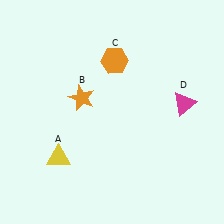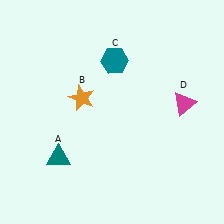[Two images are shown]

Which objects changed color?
A changed from yellow to teal. C changed from orange to teal.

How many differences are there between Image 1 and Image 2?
There are 2 differences between the two images.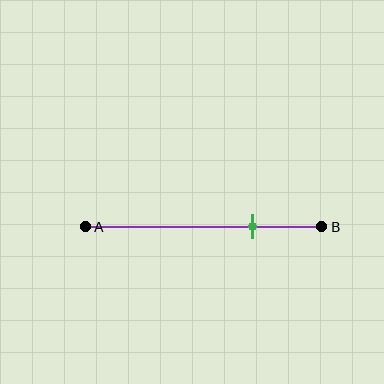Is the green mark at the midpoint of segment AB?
No, the mark is at about 70% from A, not at the 50% midpoint.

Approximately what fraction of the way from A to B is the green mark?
The green mark is approximately 70% of the way from A to B.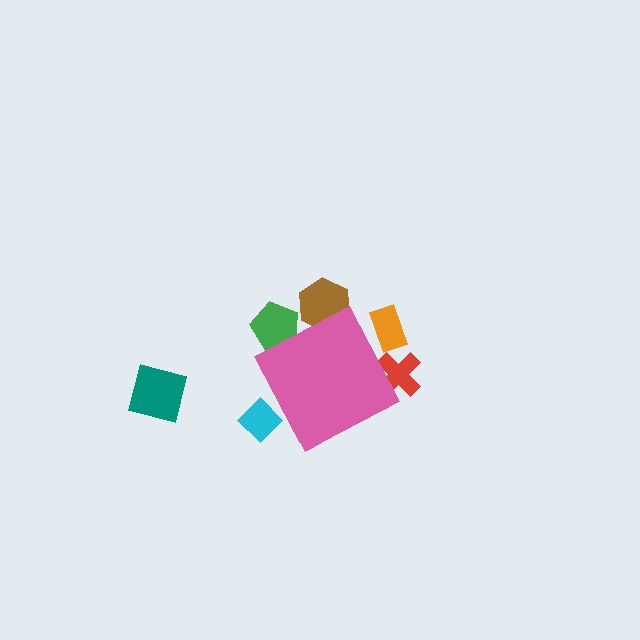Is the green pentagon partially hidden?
Yes, the green pentagon is partially hidden behind the pink diamond.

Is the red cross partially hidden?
Yes, the red cross is partially hidden behind the pink diamond.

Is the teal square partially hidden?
No, the teal square is fully visible.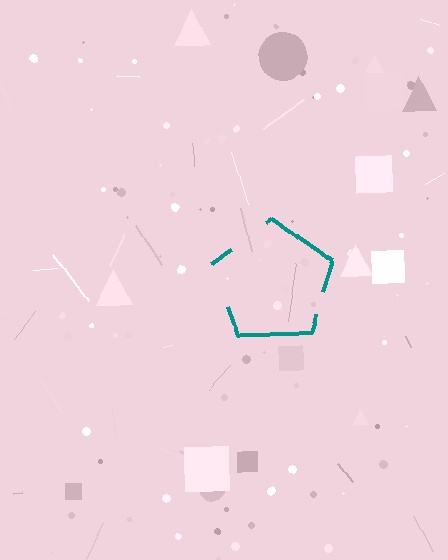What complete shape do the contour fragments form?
The contour fragments form a pentagon.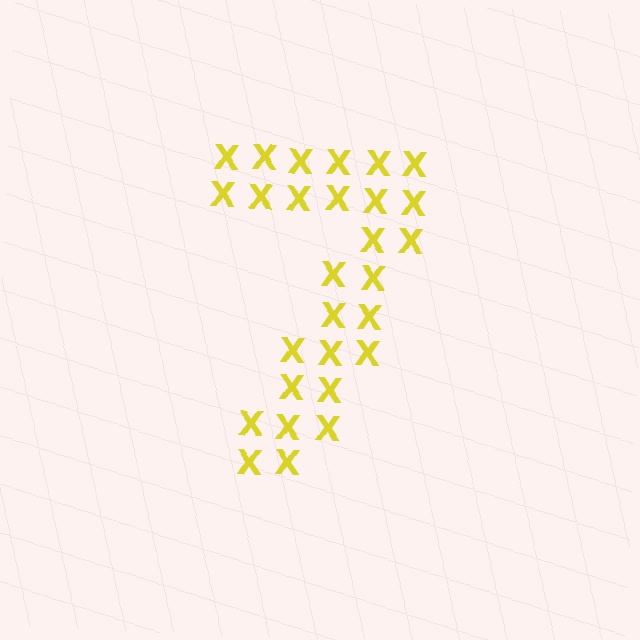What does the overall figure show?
The overall figure shows the digit 7.